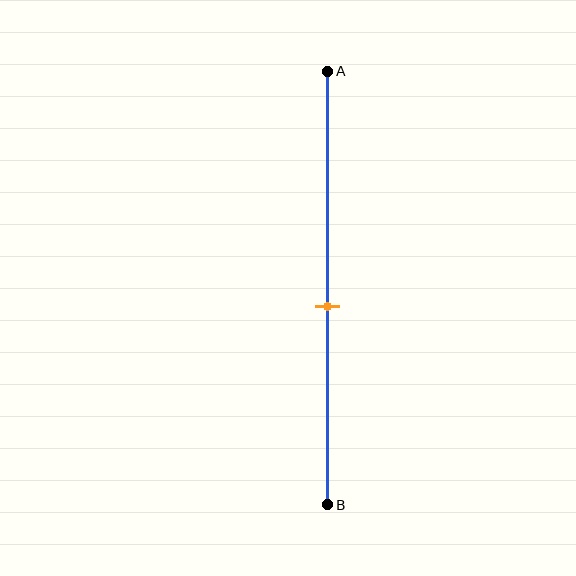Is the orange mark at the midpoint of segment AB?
No, the mark is at about 55% from A, not at the 50% midpoint.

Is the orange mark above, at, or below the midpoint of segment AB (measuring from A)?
The orange mark is below the midpoint of segment AB.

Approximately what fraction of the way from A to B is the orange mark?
The orange mark is approximately 55% of the way from A to B.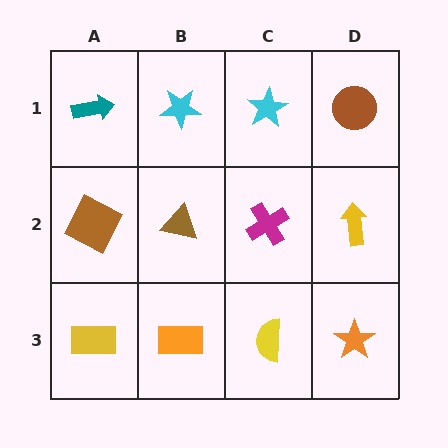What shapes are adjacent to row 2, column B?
A cyan star (row 1, column B), an orange rectangle (row 3, column B), a brown square (row 2, column A), a magenta cross (row 2, column C).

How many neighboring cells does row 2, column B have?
4.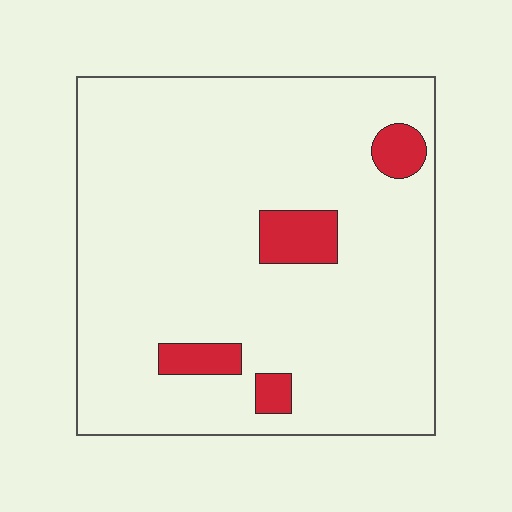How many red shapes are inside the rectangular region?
4.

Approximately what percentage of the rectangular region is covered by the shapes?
Approximately 10%.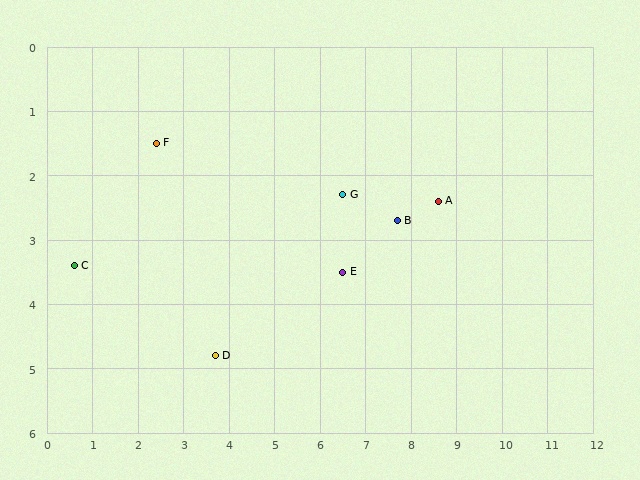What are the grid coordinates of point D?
Point D is at approximately (3.7, 4.8).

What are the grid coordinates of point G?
Point G is at approximately (6.5, 2.3).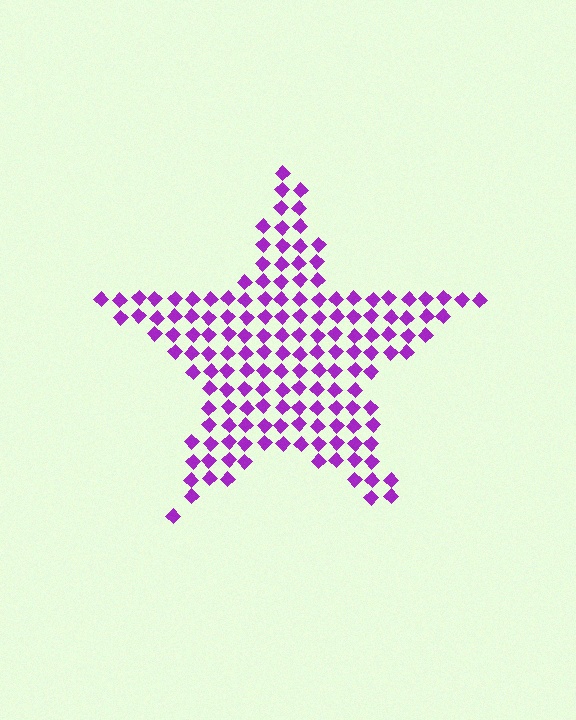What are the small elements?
The small elements are diamonds.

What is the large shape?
The large shape is a star.